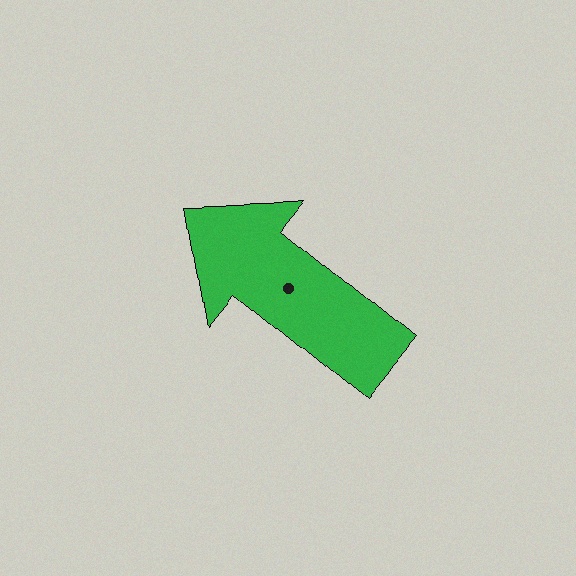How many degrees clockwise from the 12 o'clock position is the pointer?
Approximately 309 degrees.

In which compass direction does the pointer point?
Northwest.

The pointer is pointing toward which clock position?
Roughly 10 o'clock.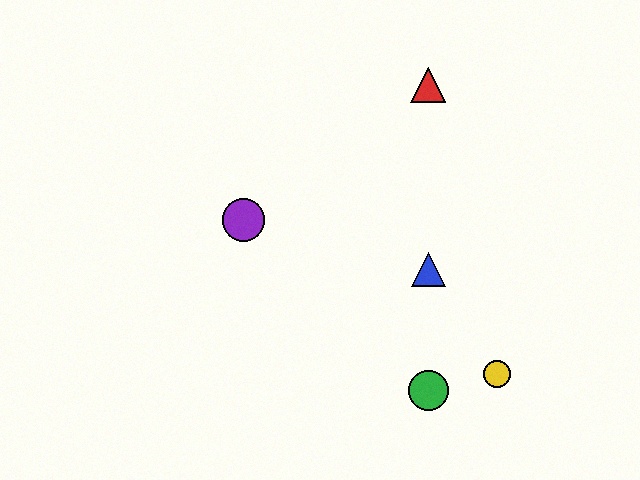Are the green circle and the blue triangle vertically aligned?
Yes, both are at x≈428.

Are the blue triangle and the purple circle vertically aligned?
No, the blue triangle is at x≈428 and the purple circle is at x≈243.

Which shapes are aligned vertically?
The red triangle, the blue triangle, the green circle are aligned vertically.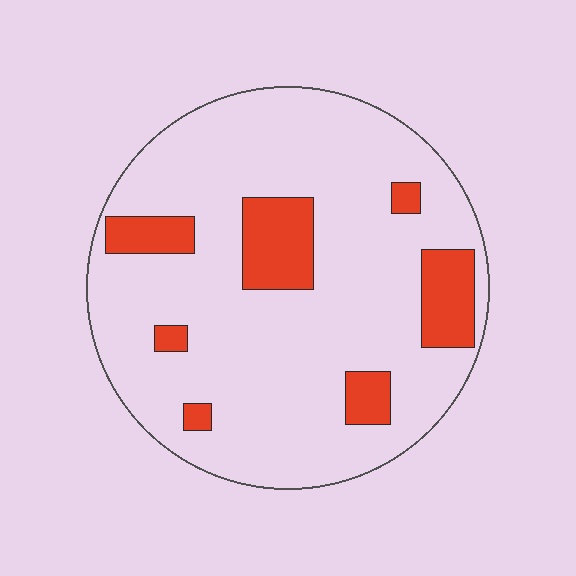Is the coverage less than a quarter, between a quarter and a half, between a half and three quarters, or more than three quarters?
Less than a quarter.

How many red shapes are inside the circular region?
7.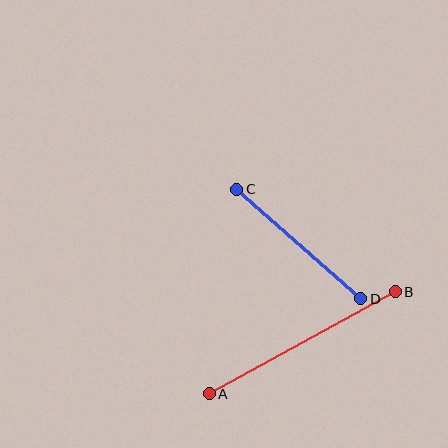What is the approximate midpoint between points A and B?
The midpoint is at approximately (302, 343) pixels.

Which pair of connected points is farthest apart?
Points A and B are farthest apart.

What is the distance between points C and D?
The distance is approximately 165 pixels.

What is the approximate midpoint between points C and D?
The midpoint is at approximately (299, 244) pixels.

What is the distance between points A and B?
The distance is approximately 212 pixels.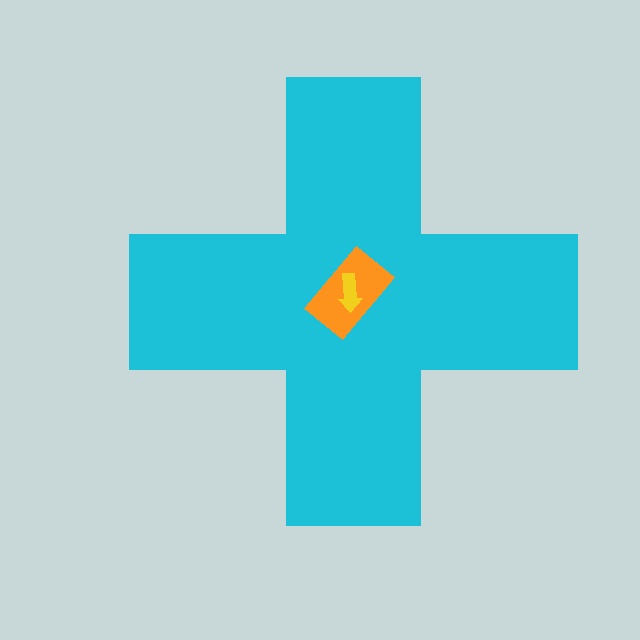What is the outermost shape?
The cyan cross.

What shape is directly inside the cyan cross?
The orange rectangle.